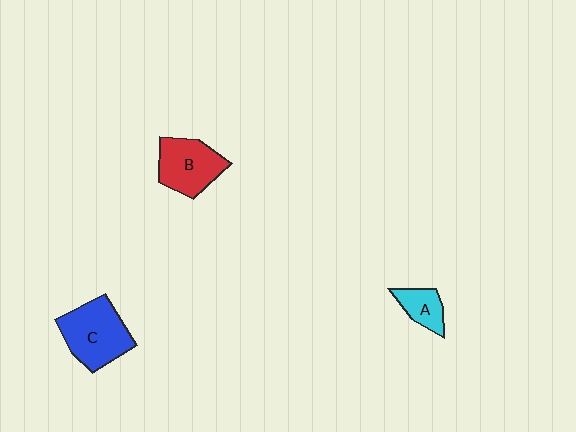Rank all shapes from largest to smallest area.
From largest to smallest: C (blue), B (red), A (cyan).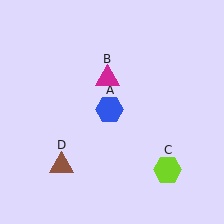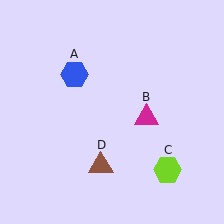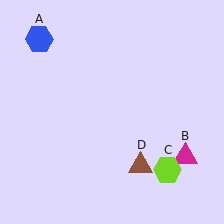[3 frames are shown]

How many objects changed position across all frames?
3 objects changed position: blue hexagon (object A), magenta triangle (object B), brown triangle (object D).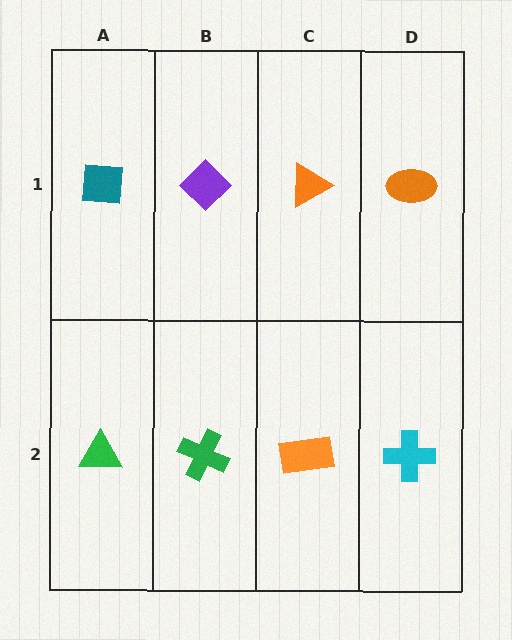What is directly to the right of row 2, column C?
A cyan cross.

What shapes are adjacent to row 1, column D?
A cyan cross (row 2, column D), an orange triangle (row 1, column C).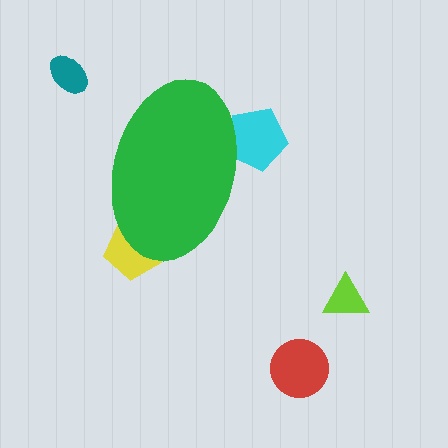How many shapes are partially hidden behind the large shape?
2 shapes are partially hidden.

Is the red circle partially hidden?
No, the red circle is fully visible.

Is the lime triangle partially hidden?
No, the lime triangle is fully visible.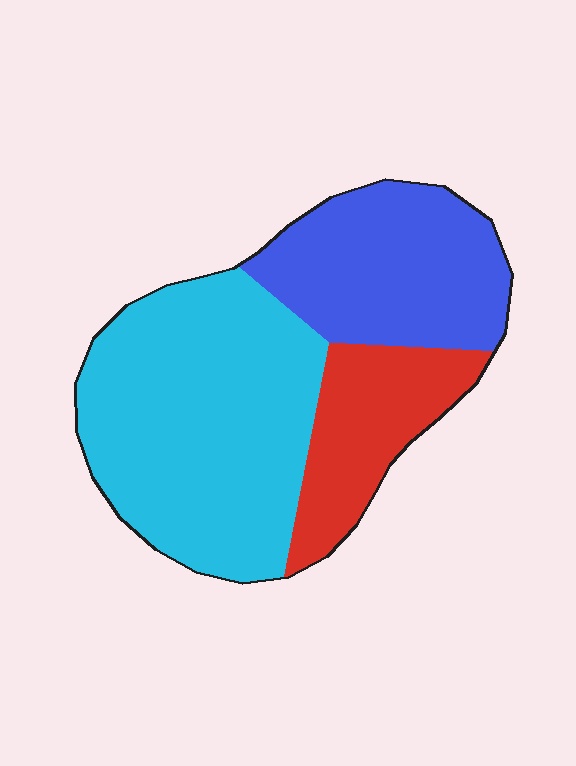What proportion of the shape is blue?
Blue covers about 30% of the shape.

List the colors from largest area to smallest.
From largest to smallest: cyan, blue, red.